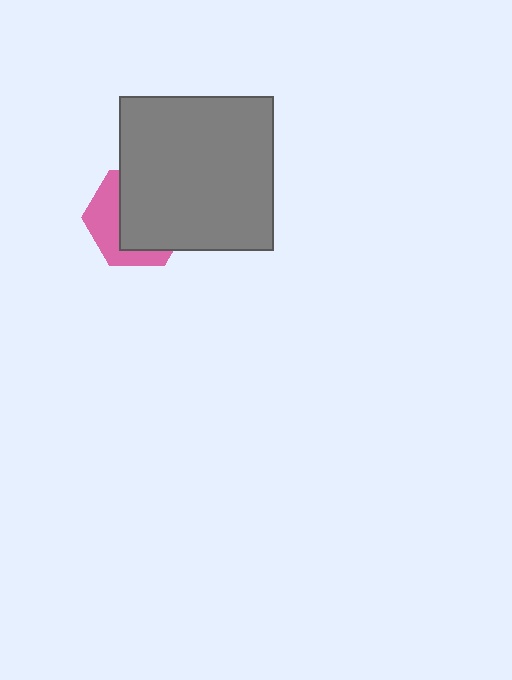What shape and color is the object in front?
The object in front is a gray square.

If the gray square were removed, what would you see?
You would see the complete pink hexagon.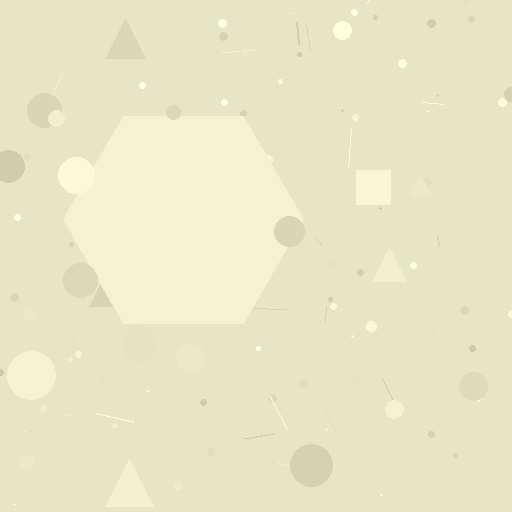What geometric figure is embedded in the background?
A hexagon is embedded in the background.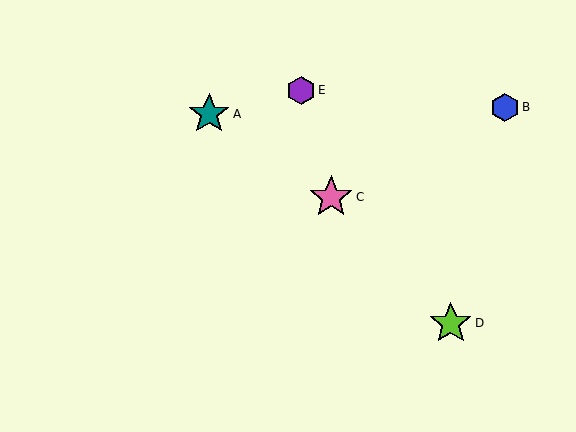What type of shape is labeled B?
Shape B is a blue hexagon.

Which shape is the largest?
The pink star (labeled C) is the largest.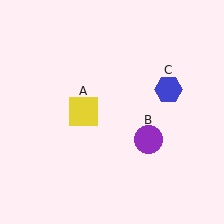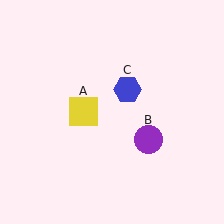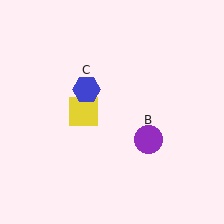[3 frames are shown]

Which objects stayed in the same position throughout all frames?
Yellow square (object A) and purple circle (object B) remained stationary.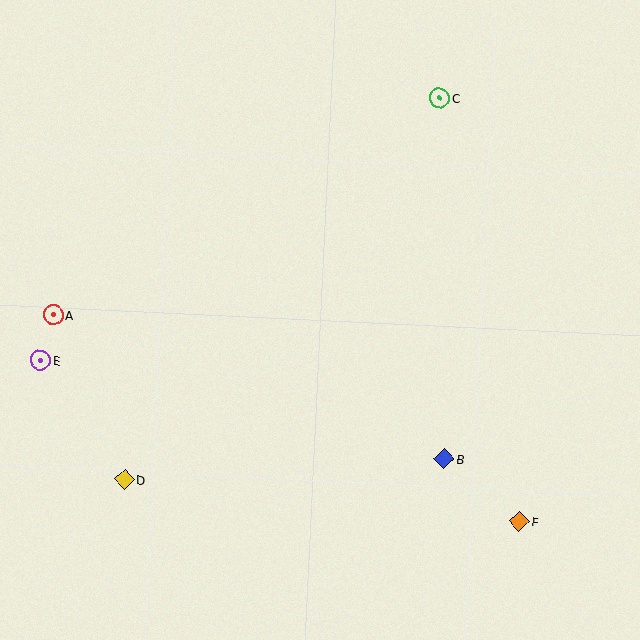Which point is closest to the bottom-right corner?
Point F is closest to the bottom-right corner.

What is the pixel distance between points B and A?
The distance between B and A is 417 pixels.